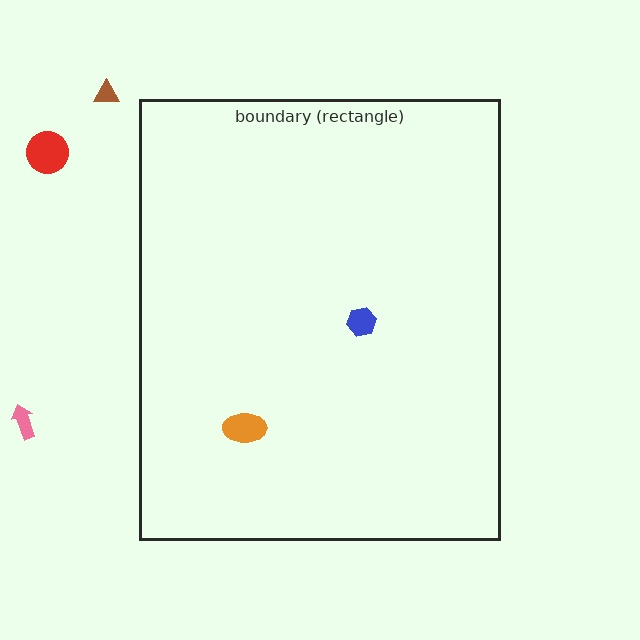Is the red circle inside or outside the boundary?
Outside.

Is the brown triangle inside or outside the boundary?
Outside.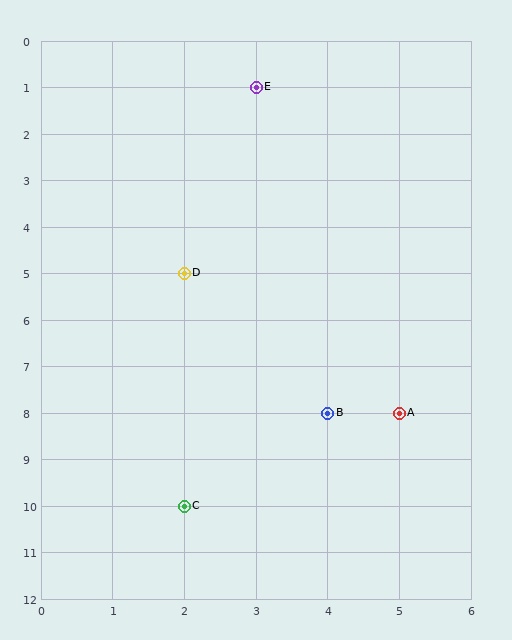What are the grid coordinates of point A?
Point A is at grid coordinates (5, 8).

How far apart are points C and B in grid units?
Points C and B are 2 columns and 2 rows apart (about 2.8 grid units diagonally).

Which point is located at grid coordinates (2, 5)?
Point D is at (2, 5).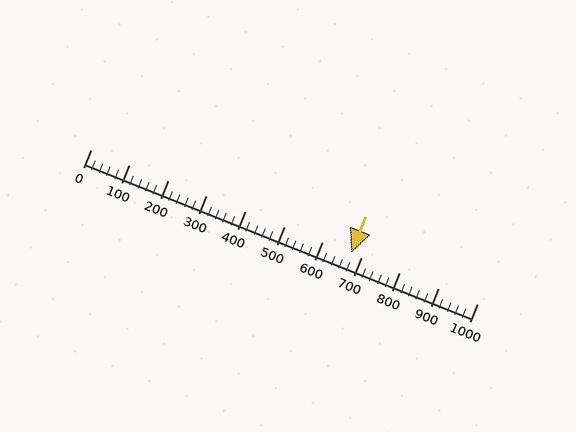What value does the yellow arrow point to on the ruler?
The yellow arrow points to approximately 674.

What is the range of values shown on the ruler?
The ruler shows values from 0 to 1000.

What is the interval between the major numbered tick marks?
The major tick marks are spaced 100 units apart.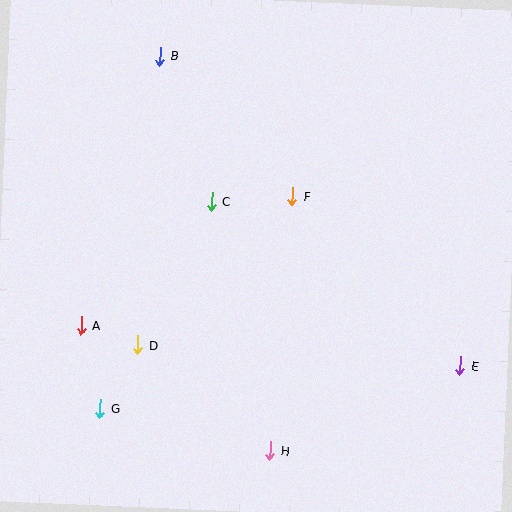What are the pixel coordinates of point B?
Point B is at (160, 56).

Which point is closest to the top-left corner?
Point B is closest to the top-left corner.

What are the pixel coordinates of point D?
Point D is at (138, 345).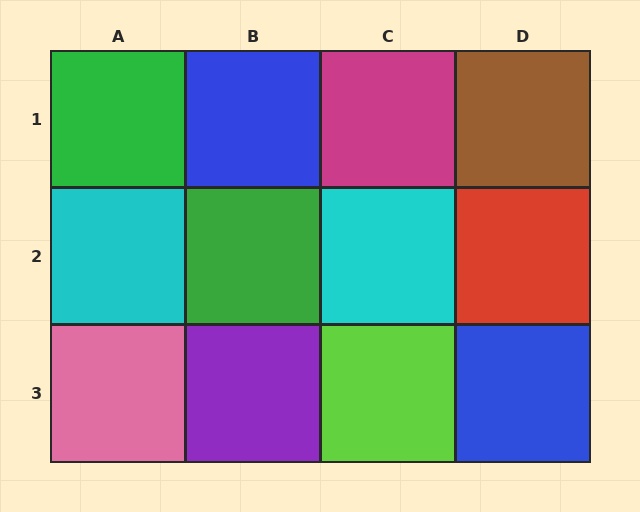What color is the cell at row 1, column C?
Magenta.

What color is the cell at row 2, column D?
Red.